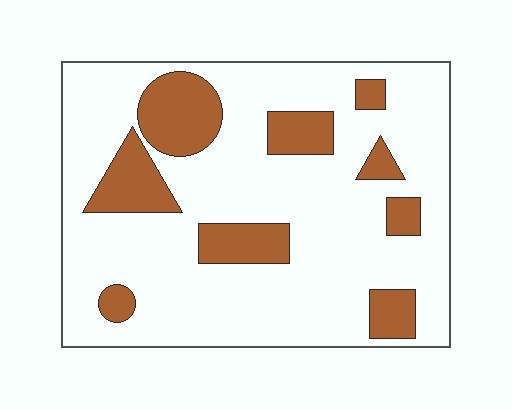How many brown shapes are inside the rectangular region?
9.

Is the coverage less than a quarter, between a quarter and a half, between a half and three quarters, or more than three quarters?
Less than a quarter.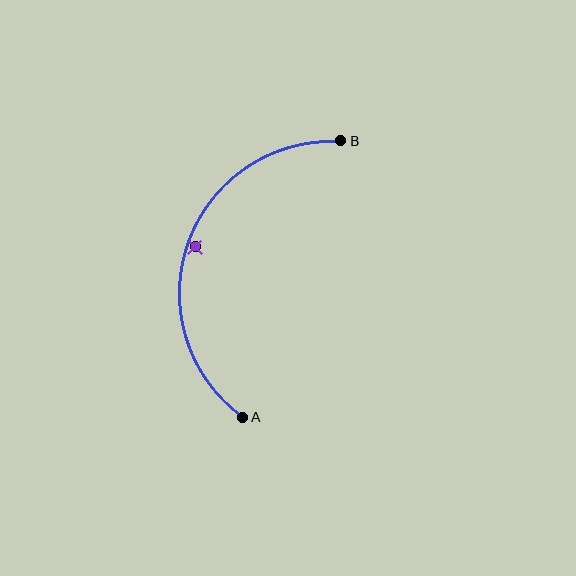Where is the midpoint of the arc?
The arc midpoint is the point on the curve farthest from the straight line joining A and B. It sits to the left of that line.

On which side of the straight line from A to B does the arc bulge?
The arc bulges to the left of the straight line connecting A and B.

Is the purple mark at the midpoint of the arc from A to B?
No — the purple mark does not lie on the arc at all. It sits slightly inside the curve.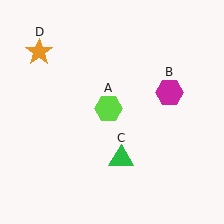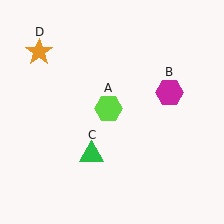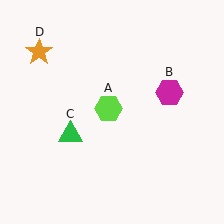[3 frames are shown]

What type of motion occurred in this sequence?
The green triangle (object C) rotated clockwise around the center of the scene.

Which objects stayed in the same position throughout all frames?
Lime hexagon (object A) and magenta hexagon (object B) and orange star (object D) remained stationary.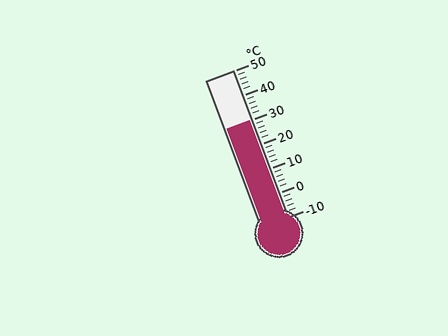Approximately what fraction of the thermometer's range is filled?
The thermometer is filled to approximately 65% of its range.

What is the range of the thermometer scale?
The thermometer scale ranges from -10°C to 50°C.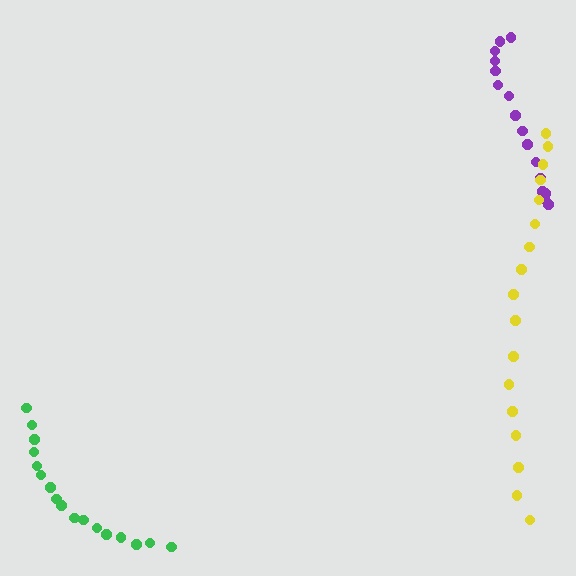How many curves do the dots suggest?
There are 3 distinct paths.